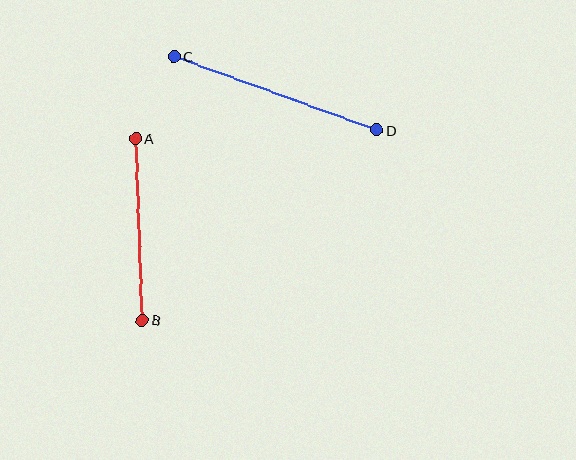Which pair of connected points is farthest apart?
Points C and D are farthest apart.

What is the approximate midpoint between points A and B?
The midpoint is at approximately (139, 229) pixels.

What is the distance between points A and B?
The distance is approximately 182 pixels.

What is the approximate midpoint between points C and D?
The midpoint is at approximately (275, 94) pixels.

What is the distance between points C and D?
The distance is approximately 216 pixels.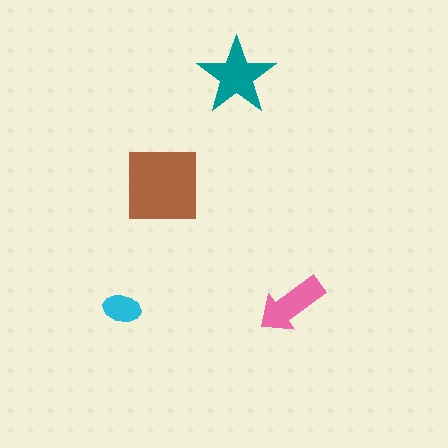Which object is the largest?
The brown square.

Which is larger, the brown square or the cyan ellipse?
The brown square.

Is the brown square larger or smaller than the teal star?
Larger.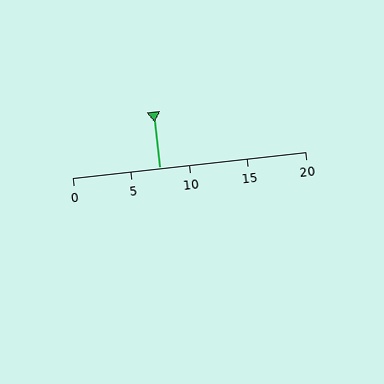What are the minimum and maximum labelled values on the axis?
The axis runs from 0 to 20.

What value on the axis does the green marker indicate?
The marker indicates approximately 7.5.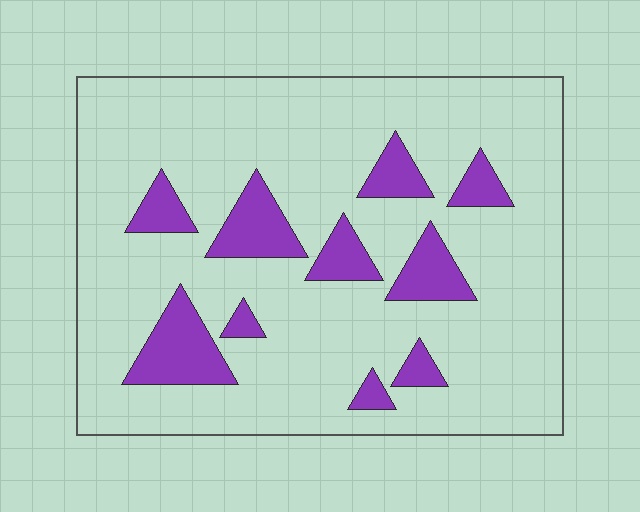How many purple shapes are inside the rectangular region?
10.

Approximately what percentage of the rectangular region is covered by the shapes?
Approximately 15%.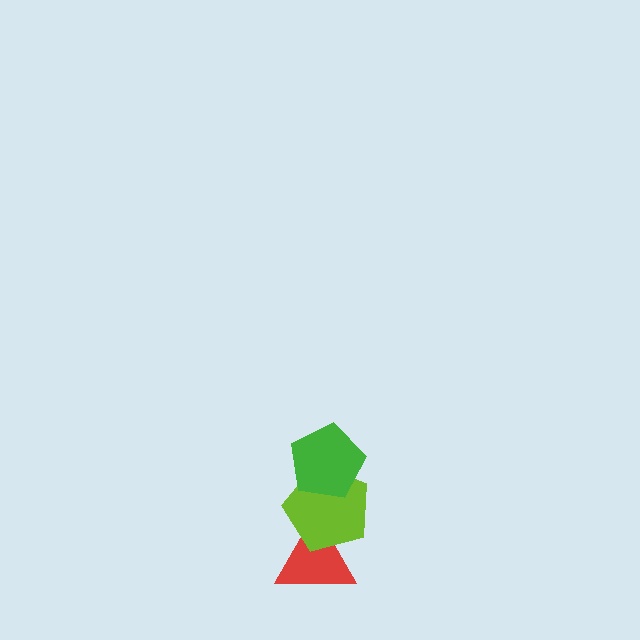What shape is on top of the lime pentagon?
The green pentagon is on top of the lime pentagon.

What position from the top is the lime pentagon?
The lime pentagon is 2nd from the top.